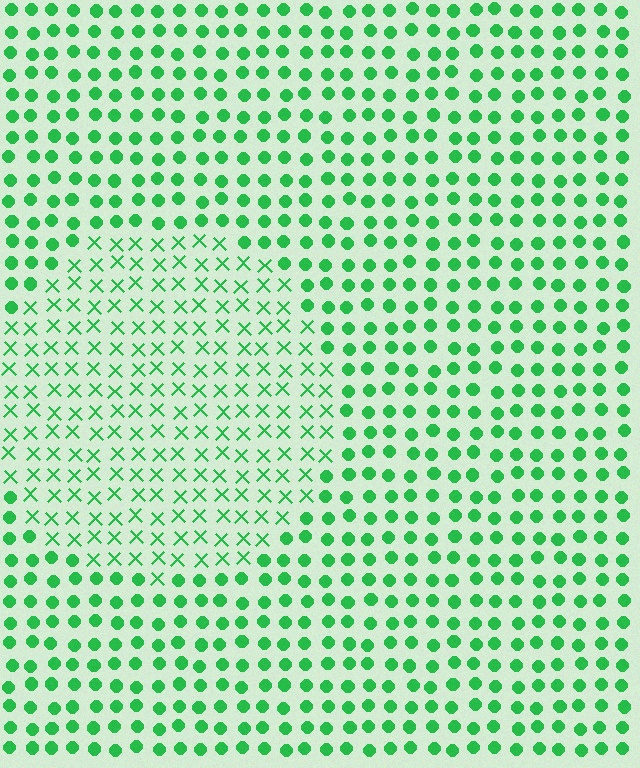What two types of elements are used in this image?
The image uses X marks inside the circle region and circles outside it.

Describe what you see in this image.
The image is filled with small green elements arranged in a uniform grid. A circle-shaped region contains X marks, while the surrounding area contains circles. The boundary is defined purely by the change in element shape.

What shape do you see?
I see a circle.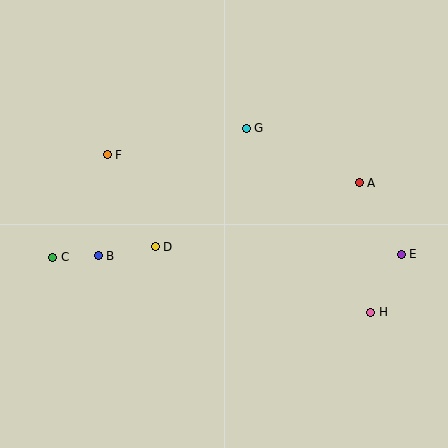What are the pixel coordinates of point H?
Point H is at (371, 312).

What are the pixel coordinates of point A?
Point A is at (359, 183).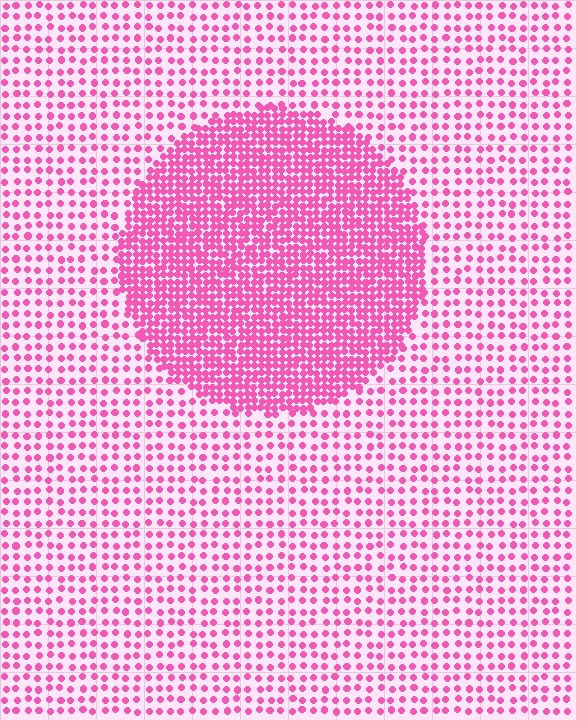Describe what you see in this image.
The image contains small pink elements arranged at two different densities. A circle-shaped region is visible where the elements are more densely packed than the surrounding area.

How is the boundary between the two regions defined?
The boundary is defined by a change in element density (approximately 2.5x ratio). All elements are the same color, size, and shape.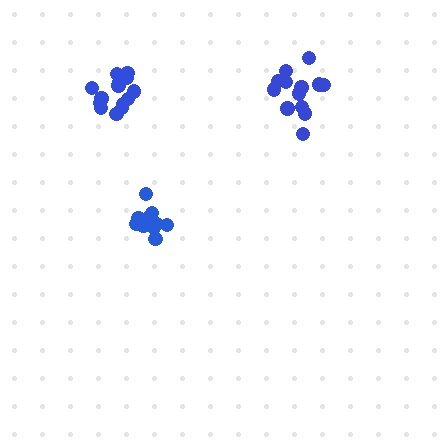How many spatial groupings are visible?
There are 3 spatial groupings.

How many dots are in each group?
Group 1: 14 dots, Group 2: 11 dots, Group 3: 13 dots (38 total).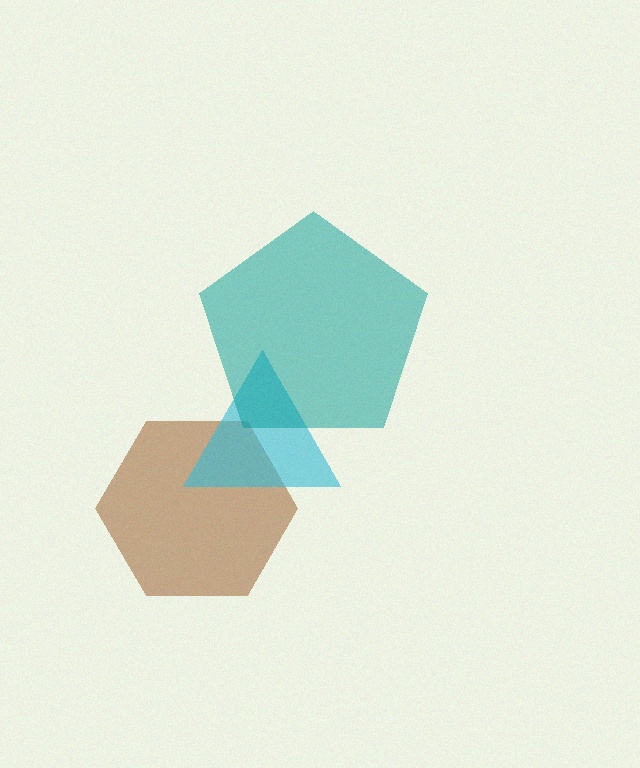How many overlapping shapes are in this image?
There are 3 overlapping shapes in the image.